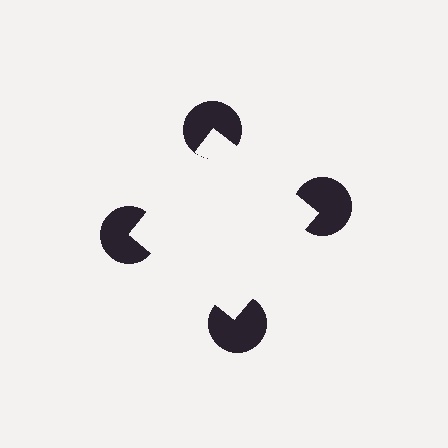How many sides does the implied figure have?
4 sides.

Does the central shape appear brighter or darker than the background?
It typically appears slightly brighter than the background, even though no actual brightness change is drawn.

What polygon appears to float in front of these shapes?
An illusory square — its edges are inferred from the aligned wedge cuts in the pac-man discs, not physically drawn.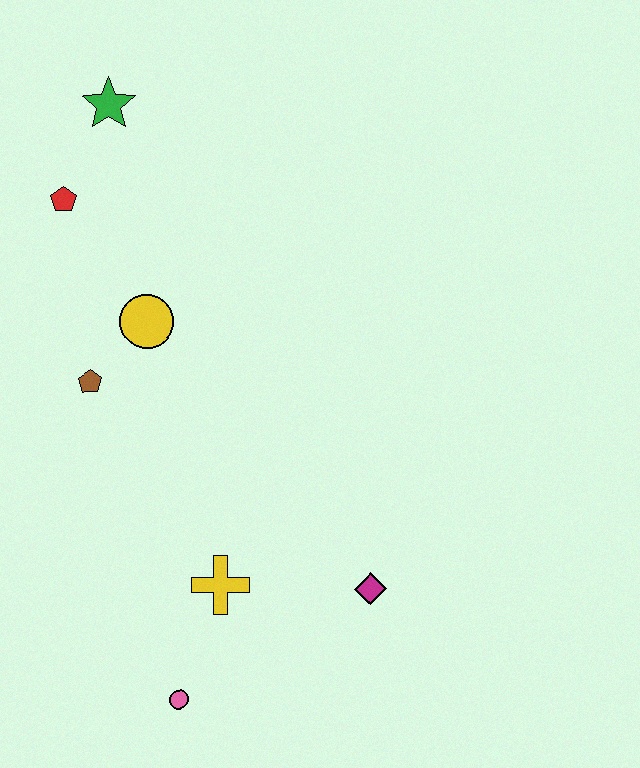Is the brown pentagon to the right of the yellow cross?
No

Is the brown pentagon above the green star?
No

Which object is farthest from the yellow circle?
The pink circle is farthest from the yellow circle.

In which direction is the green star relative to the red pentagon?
The green star is above the red pentagon.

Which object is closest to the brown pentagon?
The yellow circle is closest to the brown pentagon.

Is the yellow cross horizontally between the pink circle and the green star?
No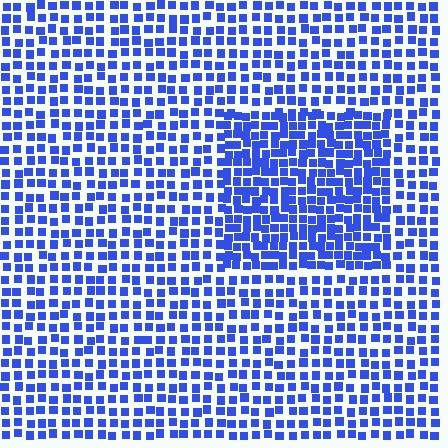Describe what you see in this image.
The image contains small blue elements arranged at two different densities. A rectangle-shaped region is visible where the elements are more densely packed than the surrounding area.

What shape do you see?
I see a rectangle.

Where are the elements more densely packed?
The elements are more densely packed inside the rectangle boundary.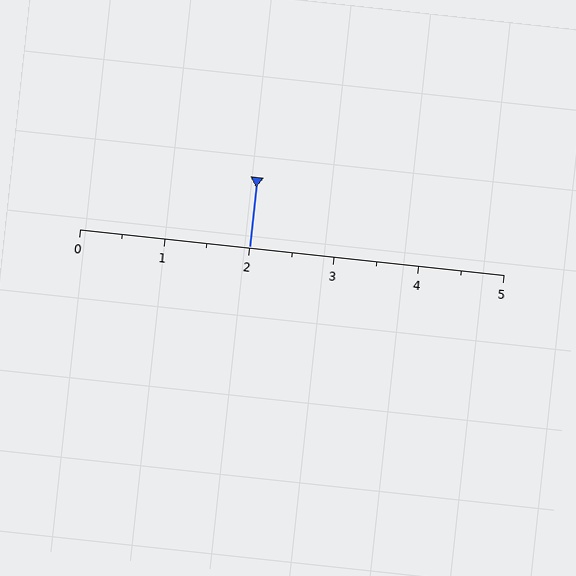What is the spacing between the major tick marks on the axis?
The major ticks are spaced 1 apart.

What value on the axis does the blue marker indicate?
The marker indicates approximately 2.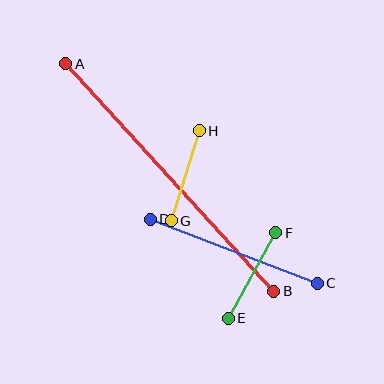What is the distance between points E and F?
The distance is approximately 98 pixels.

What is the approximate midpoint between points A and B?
The midpoint is at approximately (170, 178) pixels.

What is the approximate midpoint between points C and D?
The midpoint is at approximately (234, 251) pixels.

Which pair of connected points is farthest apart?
Points A and B are farthest apart.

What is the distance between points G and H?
The distance is approximately 94 pixels.